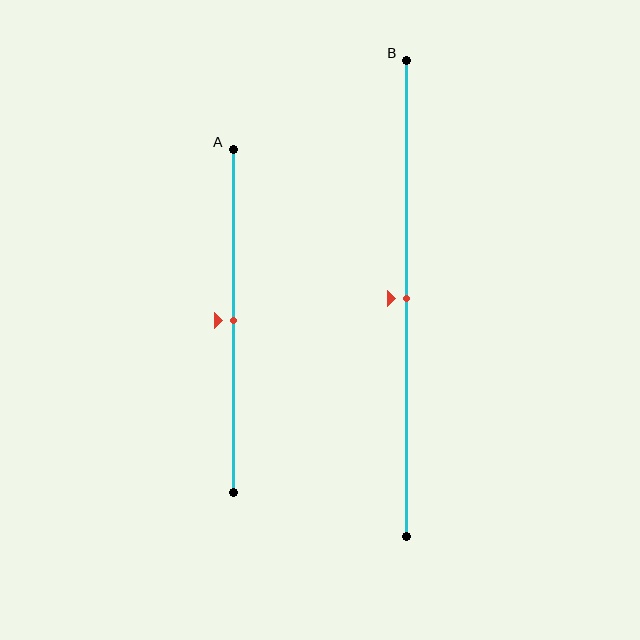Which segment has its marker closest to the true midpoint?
Segment A has its marker closest to the true midpoint.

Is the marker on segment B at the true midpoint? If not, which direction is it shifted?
Yes, the marker on segment B is at the true midpoint.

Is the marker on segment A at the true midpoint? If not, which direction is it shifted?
Yes, the marker on segment A is at the true midpoint.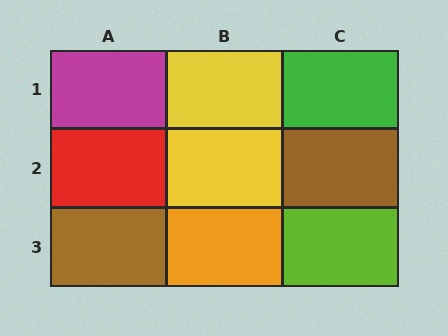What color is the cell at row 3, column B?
Orange.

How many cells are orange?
1 cell is orange.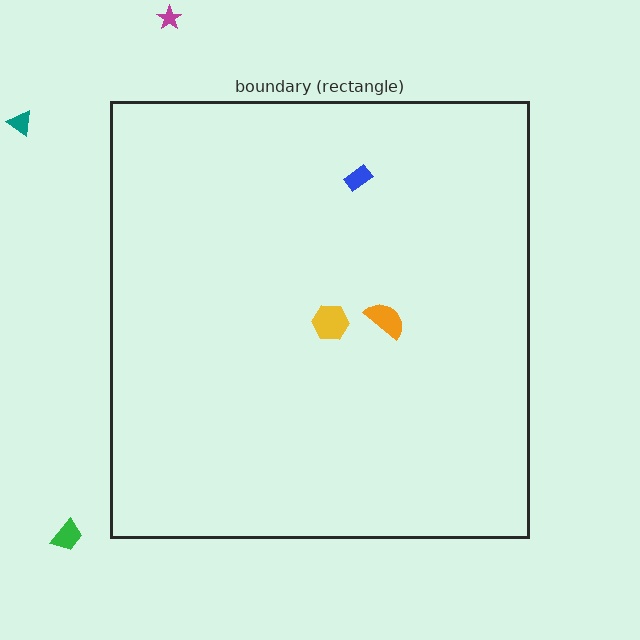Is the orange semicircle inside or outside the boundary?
Inside.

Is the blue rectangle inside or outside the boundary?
Inside.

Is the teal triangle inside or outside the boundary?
Outside.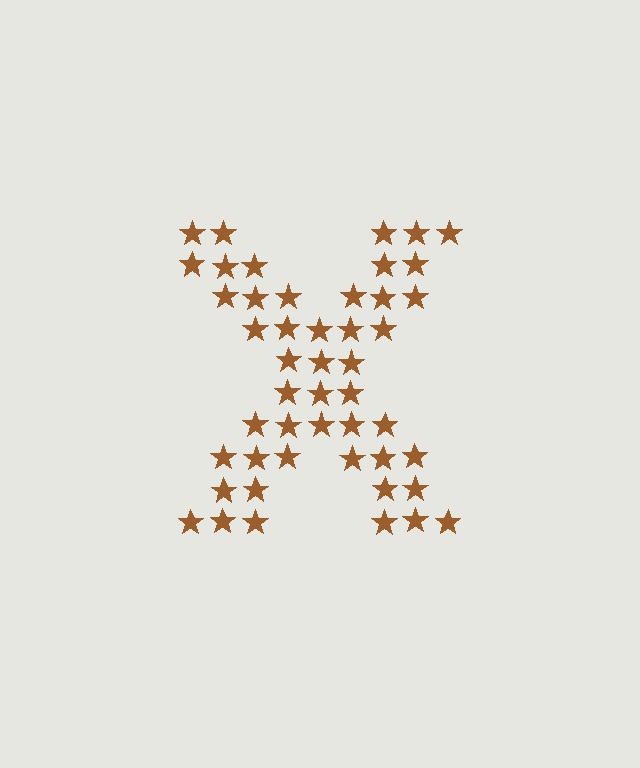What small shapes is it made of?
It is made of small stars.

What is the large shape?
The large shape is the letter X.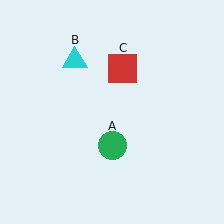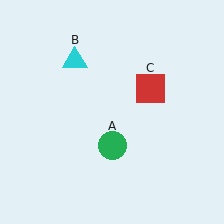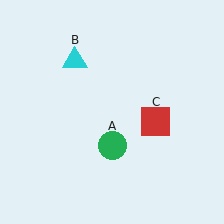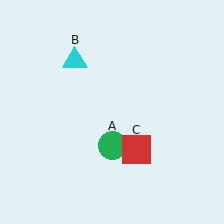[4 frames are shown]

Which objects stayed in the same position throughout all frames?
Green circle (object A) and cyan triangle (object B) remained stationary.